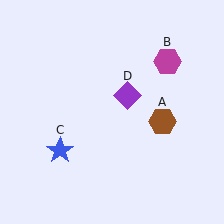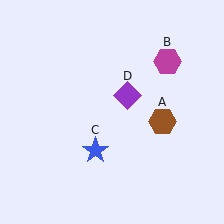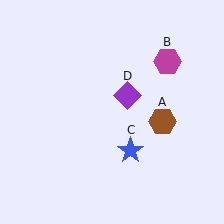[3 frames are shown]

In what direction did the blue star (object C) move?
The blue star (object C) moved right.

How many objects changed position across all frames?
1 object changed position: blue star (object C).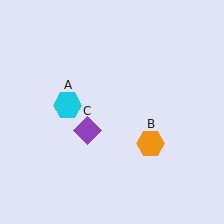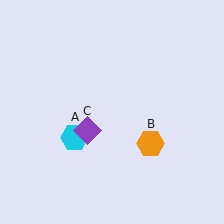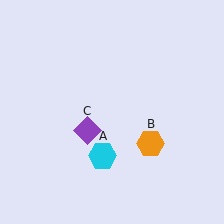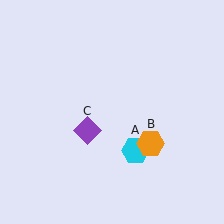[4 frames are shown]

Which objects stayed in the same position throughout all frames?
Orange hexagon (object B) and purple diamond (object C) remained stationary.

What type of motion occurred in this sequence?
The cyan hexagon (object A) rotated counterclockwise around the center of the scene.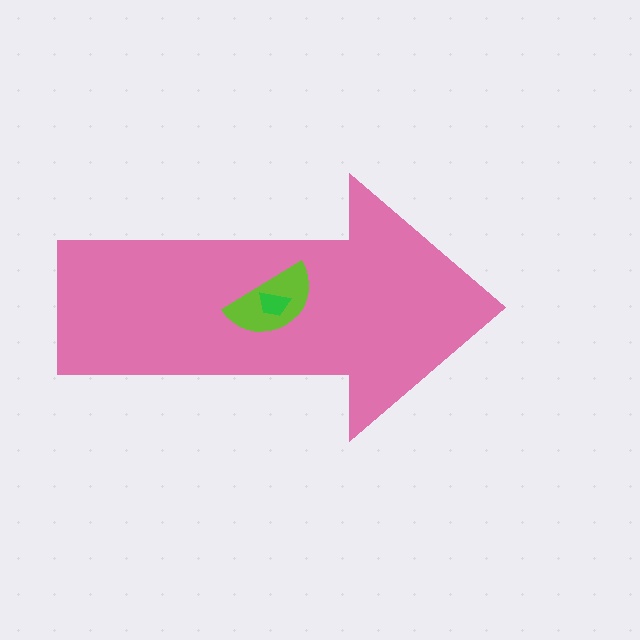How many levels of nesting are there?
3.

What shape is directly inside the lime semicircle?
The green trapezoid.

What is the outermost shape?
The pink arrow.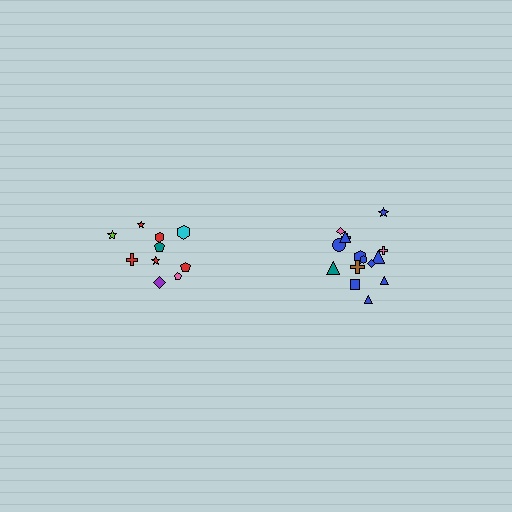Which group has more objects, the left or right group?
The right group.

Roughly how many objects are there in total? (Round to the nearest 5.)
Roughly 25 objects in total.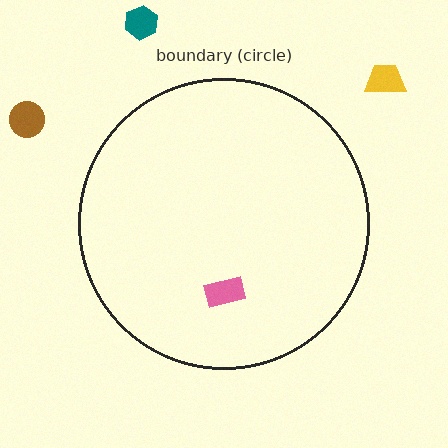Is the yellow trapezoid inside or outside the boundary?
Outside.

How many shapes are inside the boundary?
1 inside, 3 outside.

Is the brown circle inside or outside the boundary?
Outside.